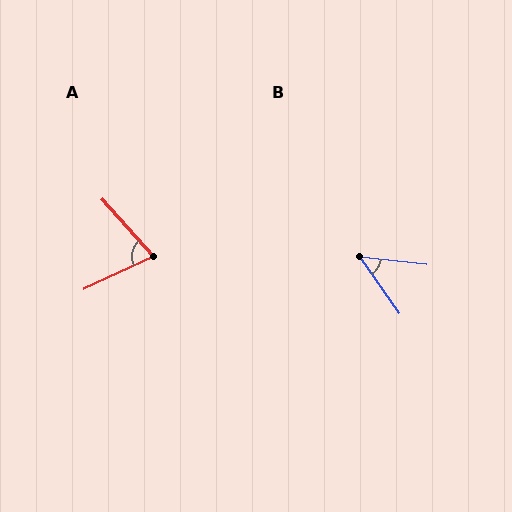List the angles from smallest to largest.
B (49°), A (73°).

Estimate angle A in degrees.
Approximately 73 degrees.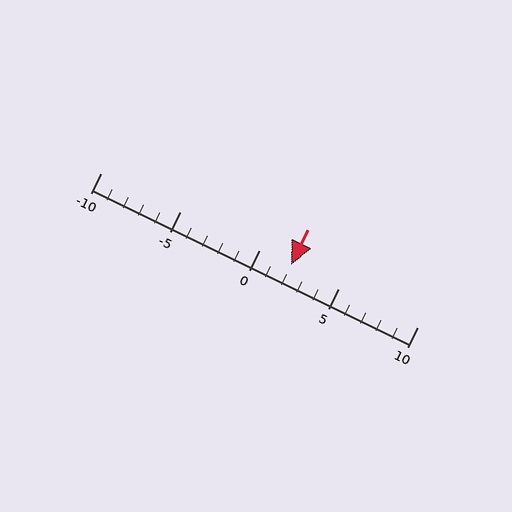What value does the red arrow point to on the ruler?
The red arrow points to approximately 2.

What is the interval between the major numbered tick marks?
The major tick marks are spaced 5 units apart.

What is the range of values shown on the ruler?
The ruler shows values from -10 to 10.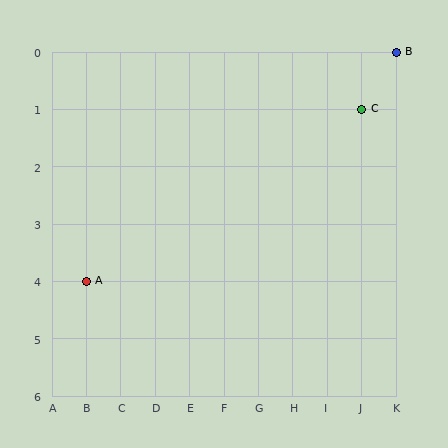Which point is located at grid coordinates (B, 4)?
Point A is at (B, 4).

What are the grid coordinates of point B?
Point B is at grid coordinates (K, 0).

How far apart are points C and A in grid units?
Points C and A are 8 columns and 3 rows apart (about 8.5 grid units diagonally).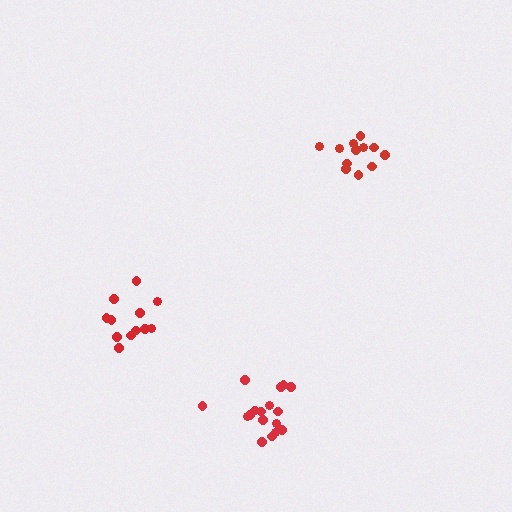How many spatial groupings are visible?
There are 3 spatial groupings.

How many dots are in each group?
Group 1: 12 dots, Group 2: 12 dots, Group 3: 17 dots (41 total).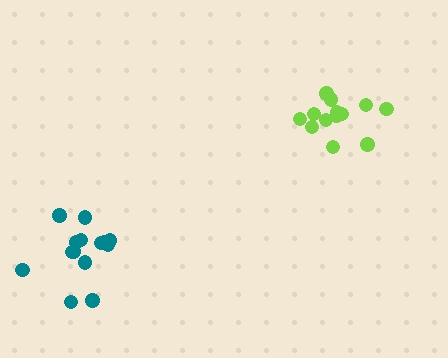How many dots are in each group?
Group 1: 14 dots, Group 2: 13 dots (27 total).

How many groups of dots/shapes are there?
There are 2 groups.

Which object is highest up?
The lime cluster is topmost.